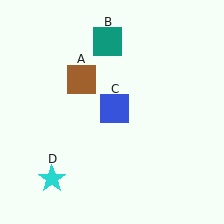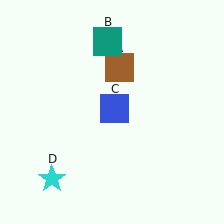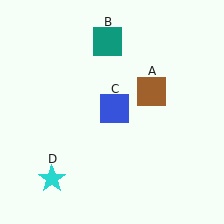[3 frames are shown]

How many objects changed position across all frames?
1 object changed position: brown square (object A).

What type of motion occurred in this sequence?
The brown square (object A) rotated clockwise around the center of the scene.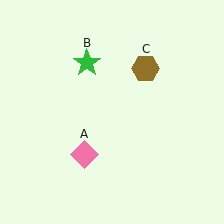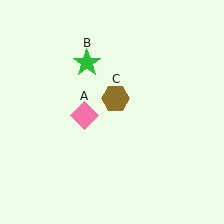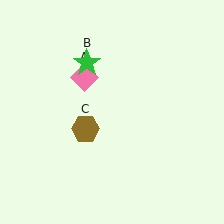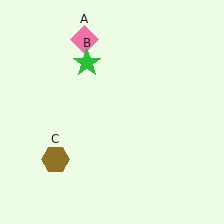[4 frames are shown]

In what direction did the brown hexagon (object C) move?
The brown hexagon (object C) moved down and to the left.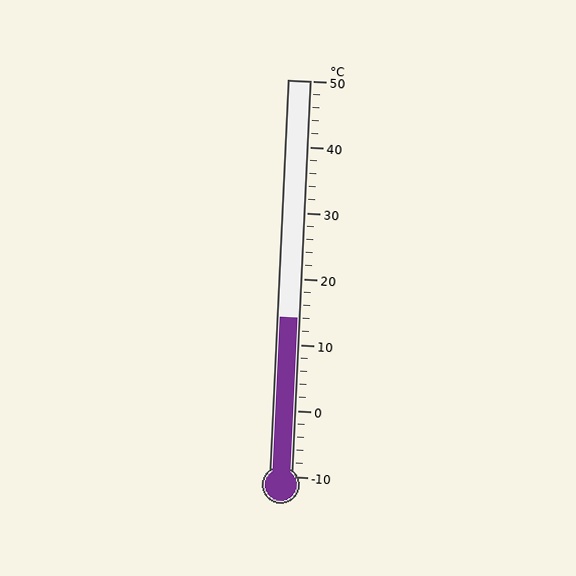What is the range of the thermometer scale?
The thermometer scale ranges from -10°C to 50°C.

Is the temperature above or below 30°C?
The temperature is below 30°C.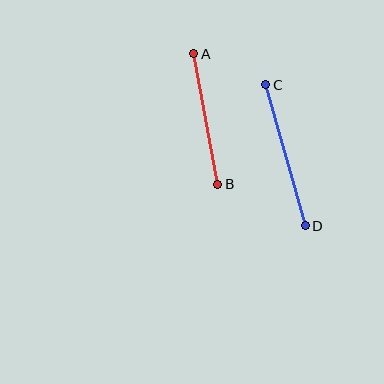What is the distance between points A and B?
The distance is approximately 132 pixels.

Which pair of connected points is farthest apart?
Points C and D are farthest apart.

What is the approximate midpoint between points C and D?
The midpoint is at approximately (285, 155) pixels.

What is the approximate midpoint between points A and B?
The midpoint is at approximately (206, 119) pixels.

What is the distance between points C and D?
The distance is approximately 146 pixels.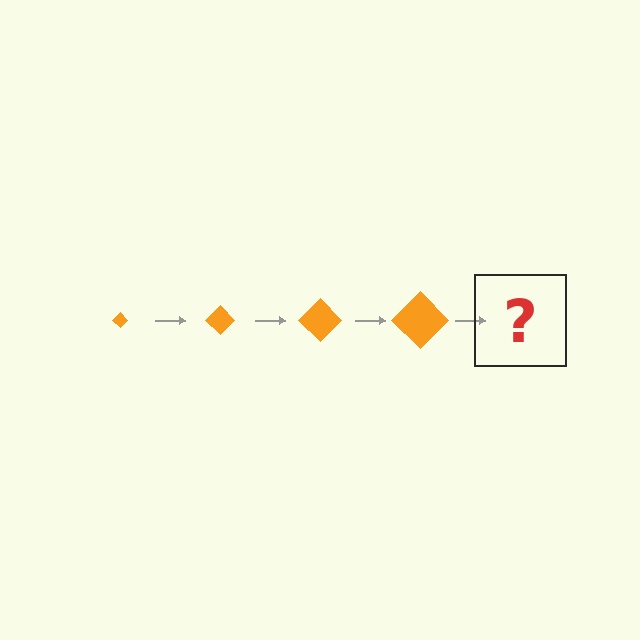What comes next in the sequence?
The next element should be an orange diamond, larger than the previous one.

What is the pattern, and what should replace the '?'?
The pattern is that the diamond gets progressively larger each step. The '?' should be an orange diamond, larger than the previous one.